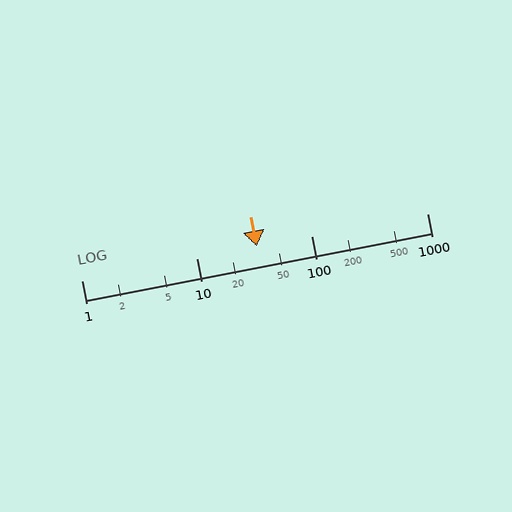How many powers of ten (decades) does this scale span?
The scale spans 3 decades, from 1 to 1000.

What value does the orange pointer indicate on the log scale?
The pointer indicates approximately 33.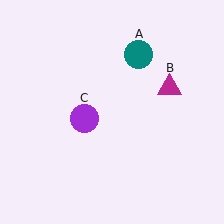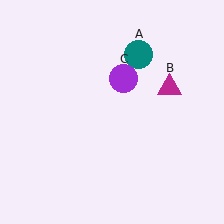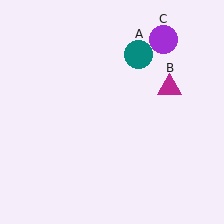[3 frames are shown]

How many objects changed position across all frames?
1 object changed position: purple circle (object C).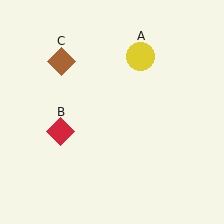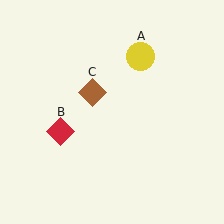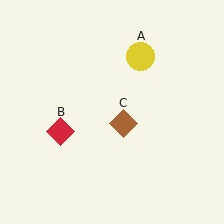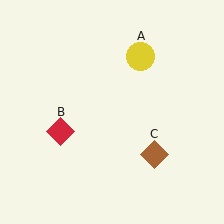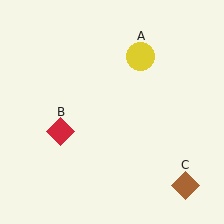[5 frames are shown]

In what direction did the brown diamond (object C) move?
The brown diamond (object C) moved down and to the right.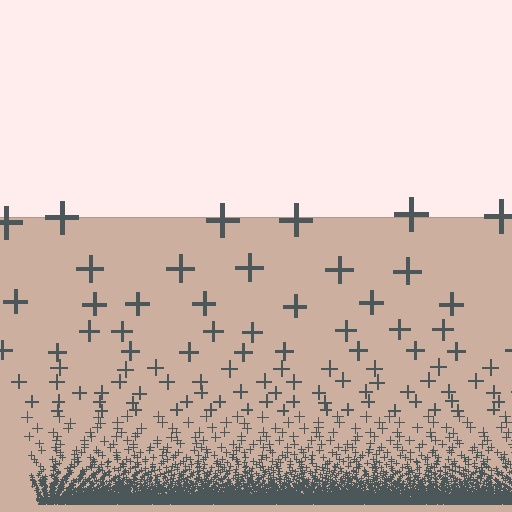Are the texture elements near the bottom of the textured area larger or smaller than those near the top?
Smaller. The gradient is inverted — elements near the bottom are smaller and denser.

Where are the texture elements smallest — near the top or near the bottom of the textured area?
Near the bottom.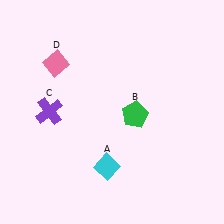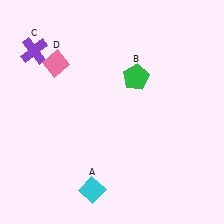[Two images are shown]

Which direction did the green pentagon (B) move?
The green pentagon (B) moved up.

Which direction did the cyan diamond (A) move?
The cyan diamond (A) moved down.